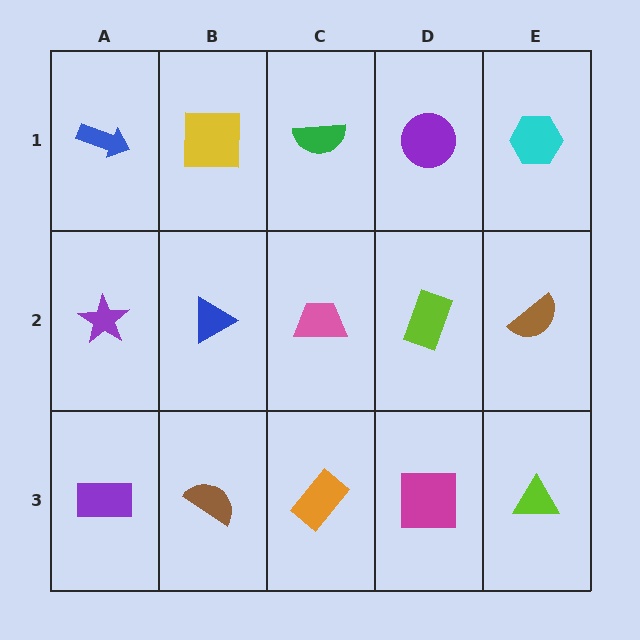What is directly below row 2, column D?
A magenta square.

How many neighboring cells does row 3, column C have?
3.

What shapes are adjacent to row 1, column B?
A blue triangle (row 2, column B), a blue arrow (row 1, column A), a green semicircle (row 1, column C).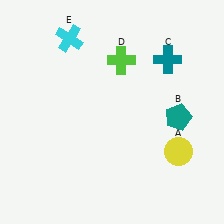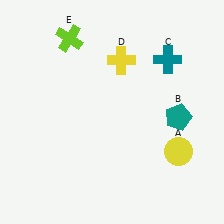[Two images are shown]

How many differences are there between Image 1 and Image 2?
There are 2 differences between the two images.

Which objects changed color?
D changed from lime to yellow. E changed from cyan to lime.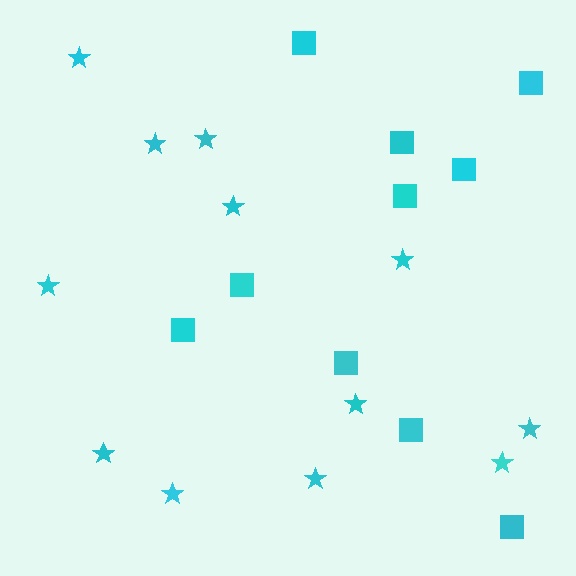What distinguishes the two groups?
There are 2 groups: one group of stars (12) and one group of squares (10).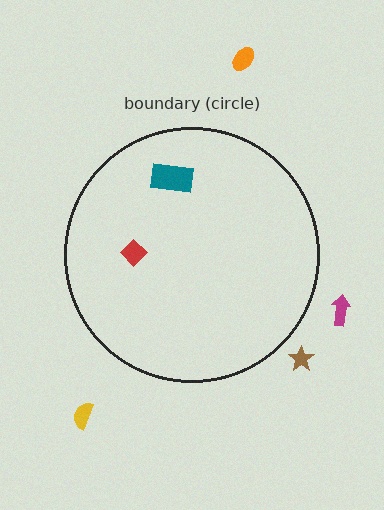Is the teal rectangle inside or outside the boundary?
Inside.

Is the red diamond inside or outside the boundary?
Inside.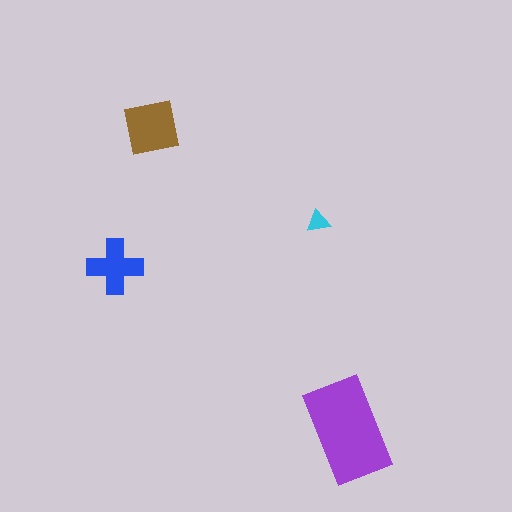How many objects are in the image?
There are 4 objects in the image.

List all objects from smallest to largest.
The cyan triangle, the blue cross, the brown square, the purple rectangle.